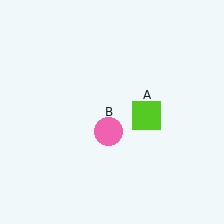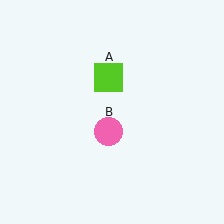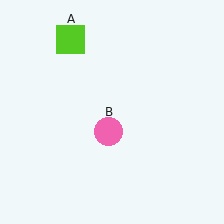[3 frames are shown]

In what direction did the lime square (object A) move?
The lime square (object A) moved up and to the left.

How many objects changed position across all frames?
1 object changed position: lime square (object A).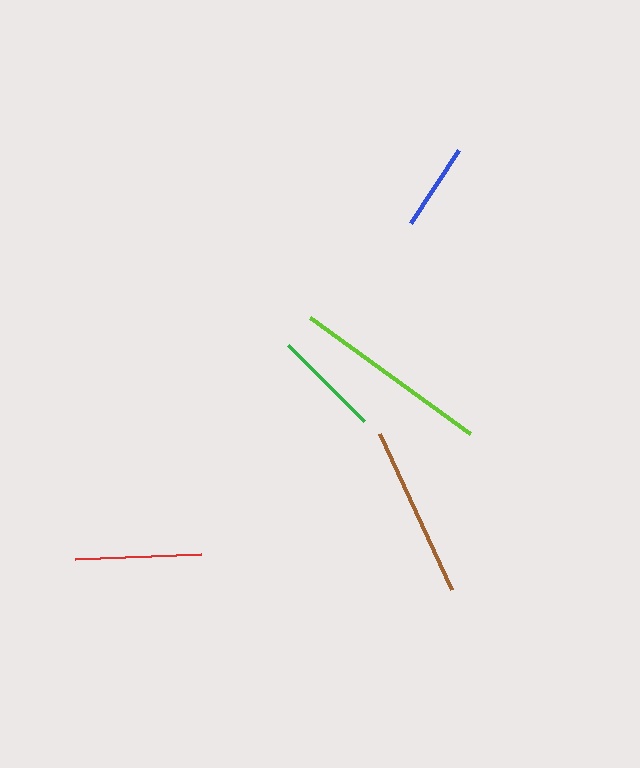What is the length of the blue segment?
The blue segment is approximately 87 pixels long.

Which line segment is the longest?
The lime line is the longest at approximately 198 pixels.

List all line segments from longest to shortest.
From longest to shortest: lime, brown, red, green, blue.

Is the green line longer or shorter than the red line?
The red line is longer than the green line.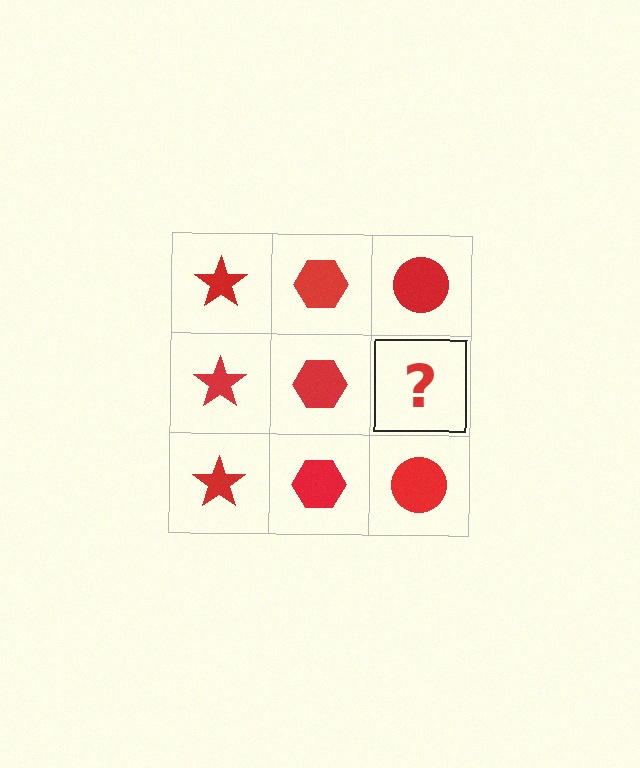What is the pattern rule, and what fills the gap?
The rule is that each column has a consistent shape. The gap should be filled with a red circle.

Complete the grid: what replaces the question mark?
The question mark should be replaced with a red circle.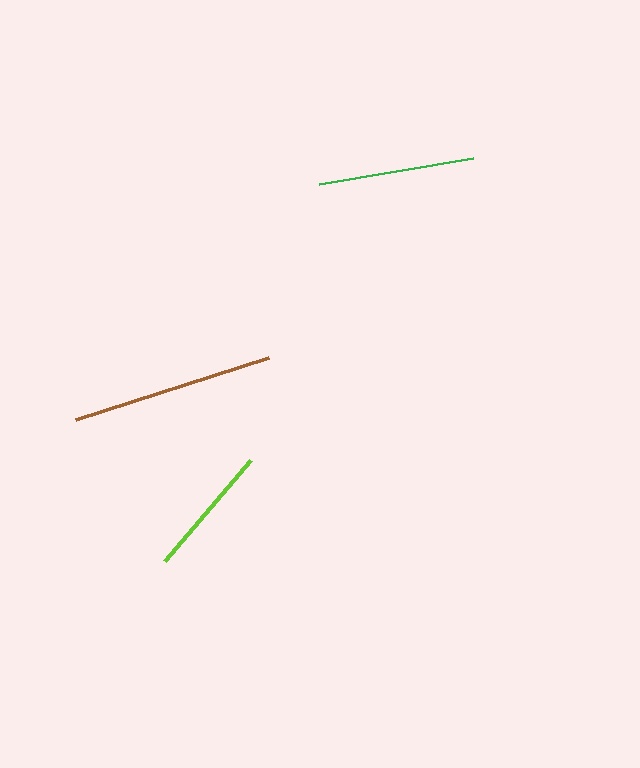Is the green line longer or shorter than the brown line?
The brown line is longer than the green line.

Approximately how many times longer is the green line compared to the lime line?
The green line is approximately 1.2 times the length of the lime line.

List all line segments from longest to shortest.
From longest to shortest: brown, green, lime.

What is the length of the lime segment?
The lime segment is approximately 132 pixels long.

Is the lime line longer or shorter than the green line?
The green line is longer than the lime line.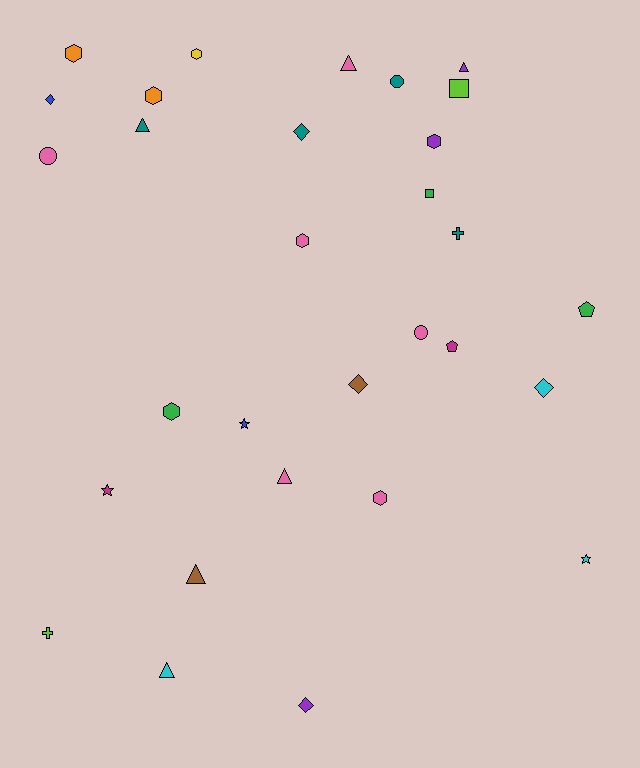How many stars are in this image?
There are 3 stars.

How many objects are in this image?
There are 30 objects.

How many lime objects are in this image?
There are 2 lime objects.